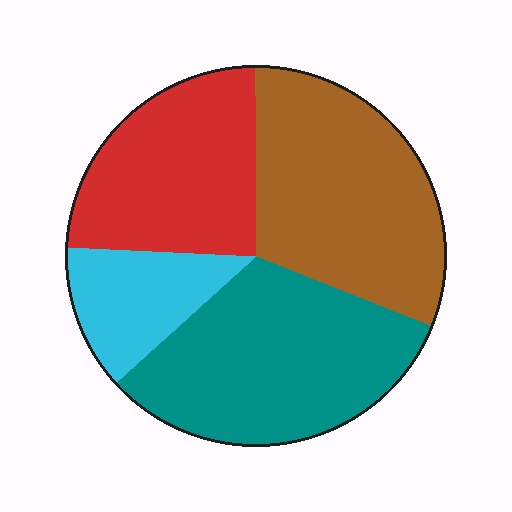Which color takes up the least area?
Cyan, at roughly 10%.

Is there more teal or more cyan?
Teal.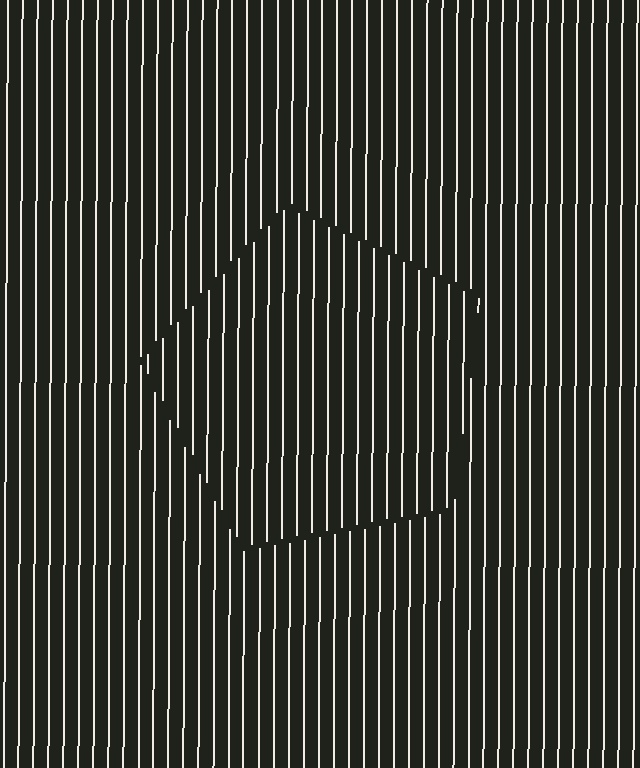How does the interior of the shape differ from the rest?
The interior of the shape contains the same grating, shifted by half a period — the contour is defined by the phase discontinuity where line-ends from the inner and outer gratings abut.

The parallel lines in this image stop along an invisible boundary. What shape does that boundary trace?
An illusory pentagon. The interior of the shape contains the same grating, shifted by half a period — the contour is defined by the phase discontinuity where line-ends from the inner and outer gratings abut.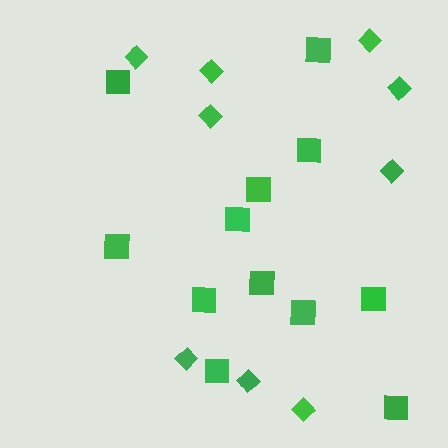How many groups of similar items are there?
There are 2 groups: one group of squares (12) and one group of diamonds (9).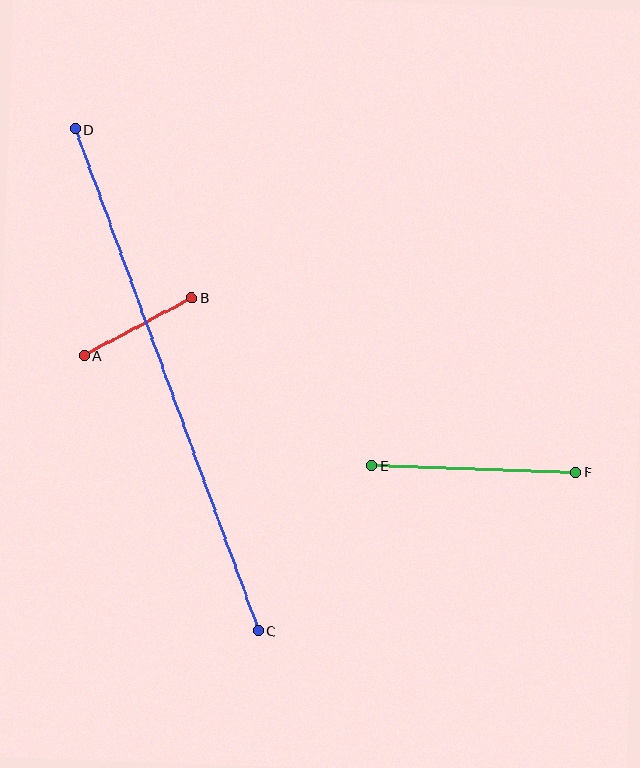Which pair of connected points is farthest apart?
Points C and D are farthest apart.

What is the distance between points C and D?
The distance is approximately 534 pixels.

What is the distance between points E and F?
The distance is approximately 204 pixels.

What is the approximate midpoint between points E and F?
The midpoint is at approximately (474, 469) pixels.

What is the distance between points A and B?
The distance is approximately 122 pixels.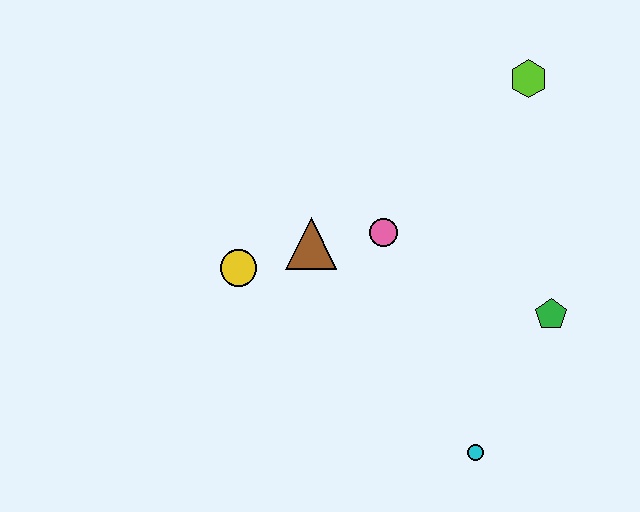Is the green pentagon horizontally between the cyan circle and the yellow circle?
No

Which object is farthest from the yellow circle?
The lime hexagon is farthest from the yellow circle.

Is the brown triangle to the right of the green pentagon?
No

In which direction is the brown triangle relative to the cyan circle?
The brown triangle is above the cyan circle.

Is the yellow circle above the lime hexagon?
No